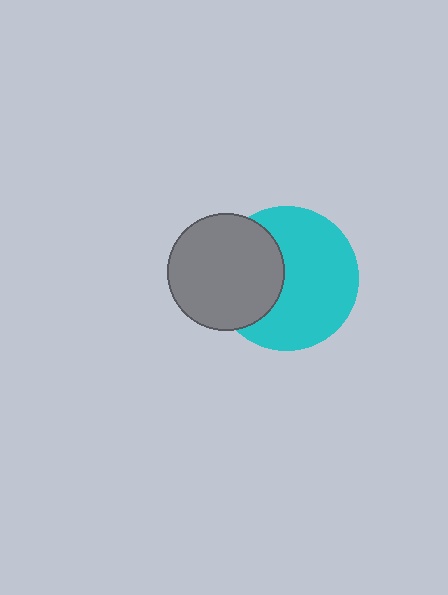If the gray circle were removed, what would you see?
You would see the complete cyan circle.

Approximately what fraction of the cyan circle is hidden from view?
Roughly 35% of the cyan circle is hidden behind the gray circle.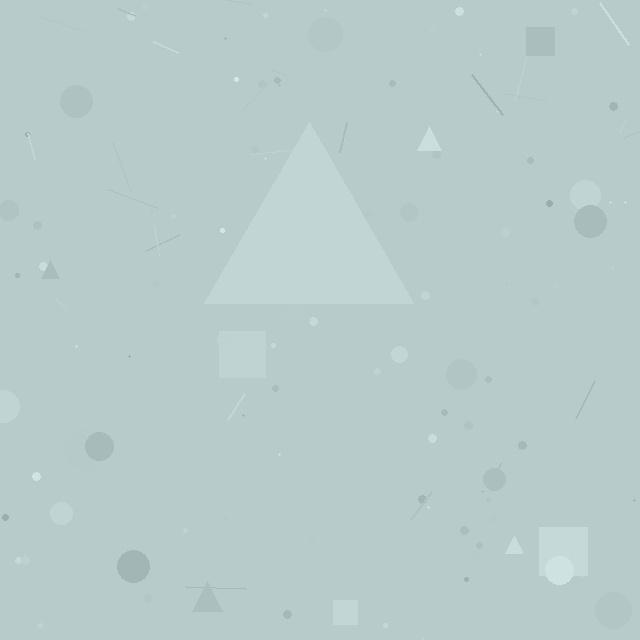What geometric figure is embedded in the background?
A triangle is embedded in the background.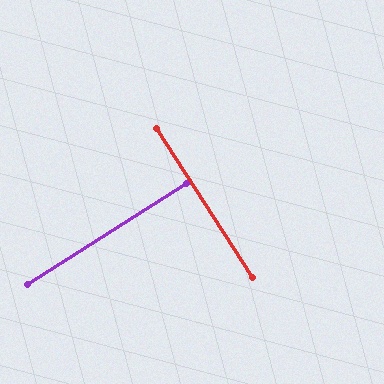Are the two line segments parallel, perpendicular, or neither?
Perpendicular — they meet at approximately 89°.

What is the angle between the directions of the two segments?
Approximately 89 degrees.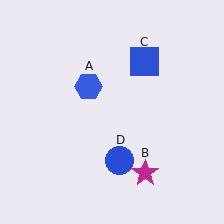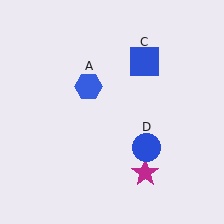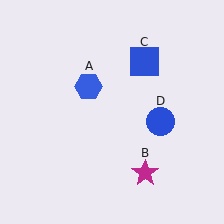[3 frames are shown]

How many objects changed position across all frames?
1 object changed position: blue circle (object D).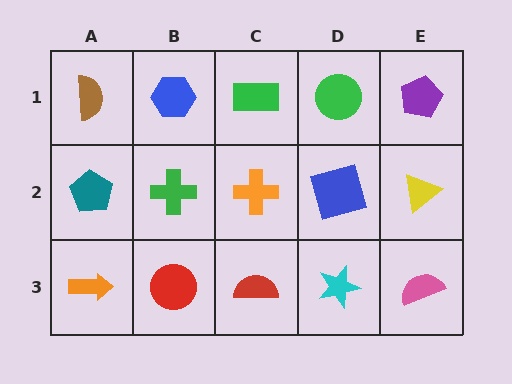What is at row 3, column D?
A cyan star.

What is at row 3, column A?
An orange arrow.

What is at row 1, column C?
A green rectangle.